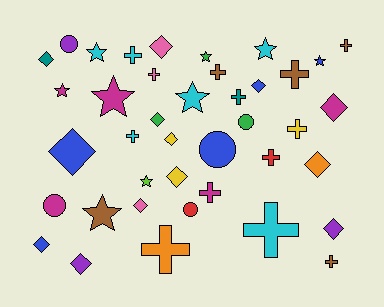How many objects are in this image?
There are 40 objects.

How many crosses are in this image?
There are 13 crosses.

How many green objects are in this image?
There are 3 green objects.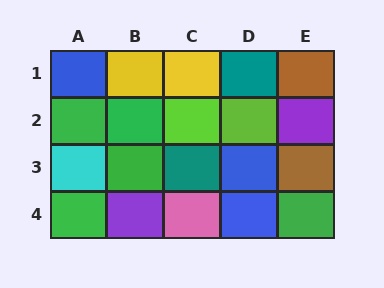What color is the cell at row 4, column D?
Blue.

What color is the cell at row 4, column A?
Green.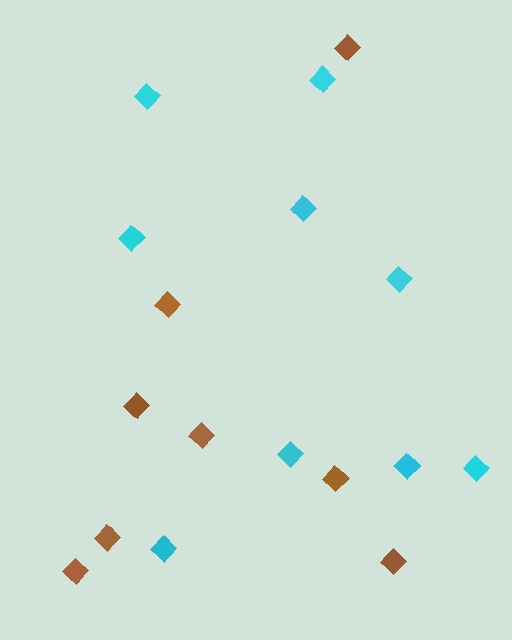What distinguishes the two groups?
There are 2 groups: one group of brown diamonds (8) and one group of cyan diamonds (9).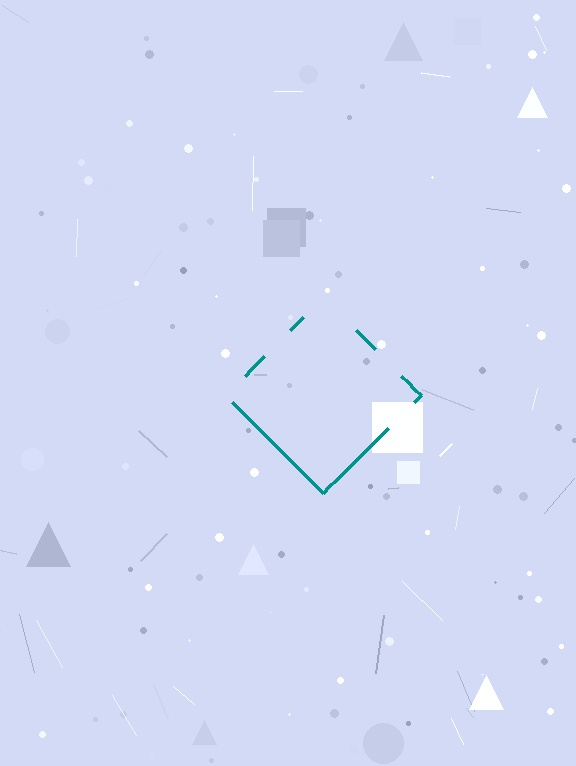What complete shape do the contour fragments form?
The contour fragments form a diamond.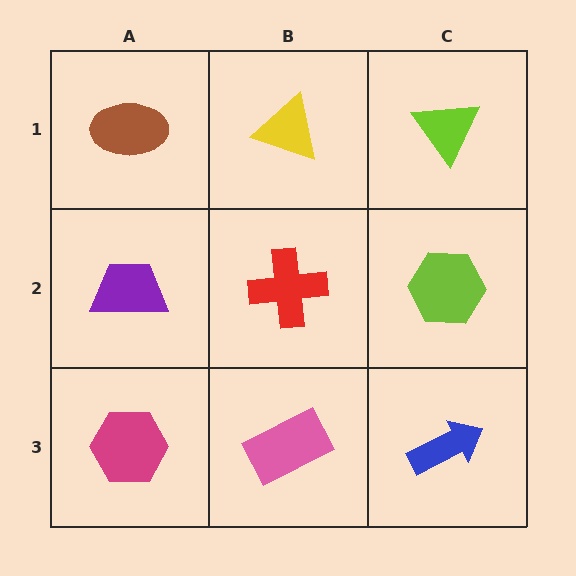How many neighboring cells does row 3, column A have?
2.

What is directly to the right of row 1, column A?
A yellow triangle.